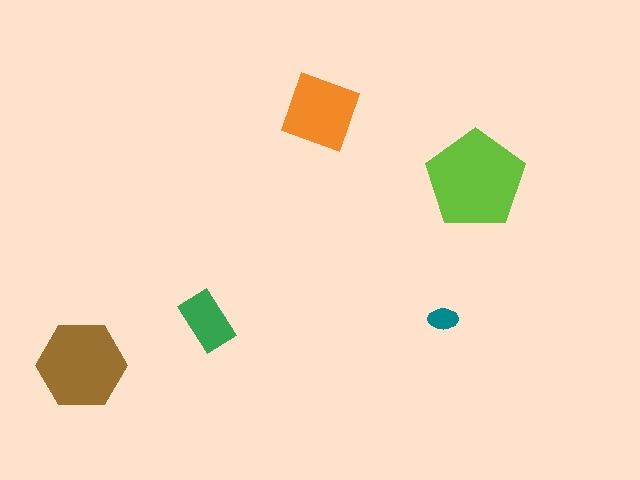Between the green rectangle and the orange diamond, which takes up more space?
The orange diamond.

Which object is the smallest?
The teal ellipse.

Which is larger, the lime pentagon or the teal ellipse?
The lime pentagon.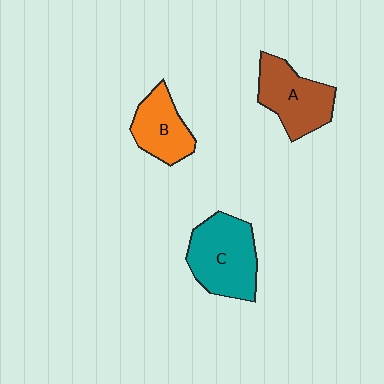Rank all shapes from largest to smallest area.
From largest to smallest: C (teal), A (brown), B (orange).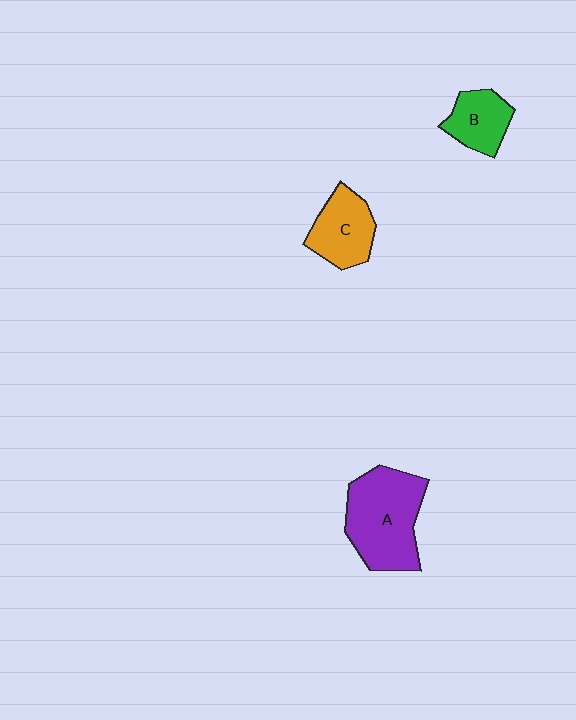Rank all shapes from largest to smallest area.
From largest to smallest: A (purple), C (orange), B (green).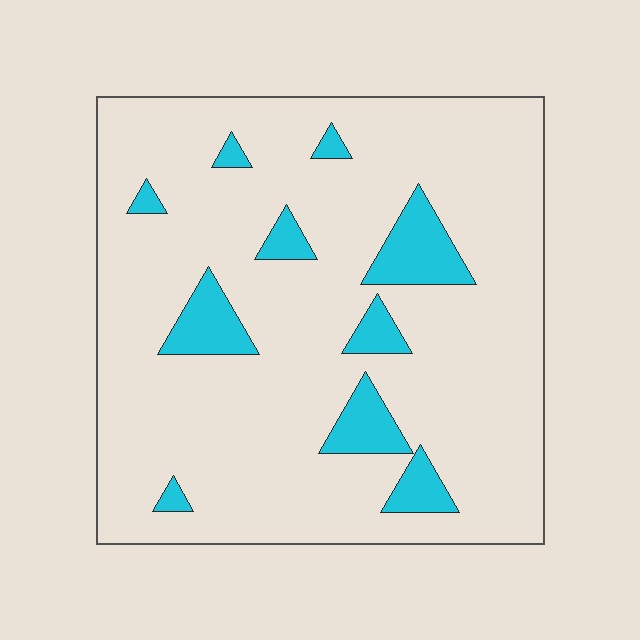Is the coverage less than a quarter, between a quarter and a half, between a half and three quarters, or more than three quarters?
Less than a quarter.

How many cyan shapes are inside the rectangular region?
10.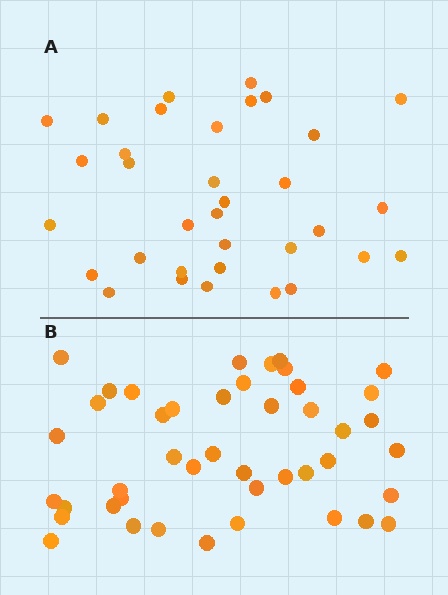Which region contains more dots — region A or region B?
Region B (the bottom region) has more dots.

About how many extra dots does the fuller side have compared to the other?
Region B has roughly 10 or so more dots than region A.